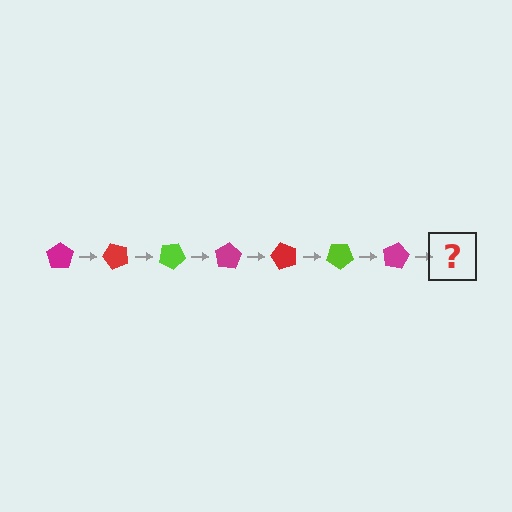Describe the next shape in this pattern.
It should be a red pentagon, rotated 350 degrees from the start.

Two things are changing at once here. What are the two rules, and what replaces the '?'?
The two rules are that it rotates 50 degrees each step and the color cycles through magenta, red, and lime. The '?' should be a red pentagon, rotated 350 degrees from the start.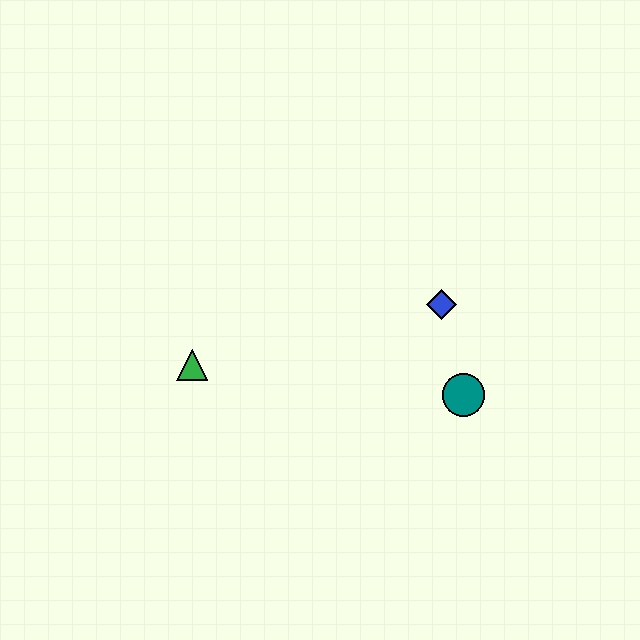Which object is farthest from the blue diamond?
The green triangle is farthest from the blue diamond.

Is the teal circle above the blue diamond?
No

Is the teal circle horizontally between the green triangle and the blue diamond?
No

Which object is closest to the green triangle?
The blue diamond is closest to the green triangle.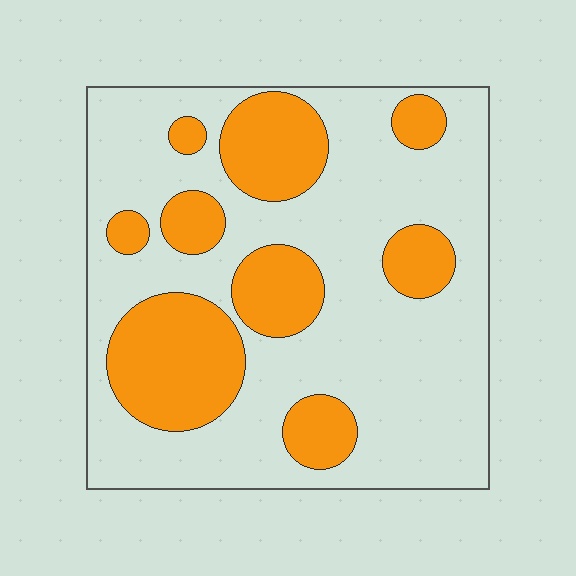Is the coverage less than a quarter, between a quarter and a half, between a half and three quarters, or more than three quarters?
Between a quarter and a half.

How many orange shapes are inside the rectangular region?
9.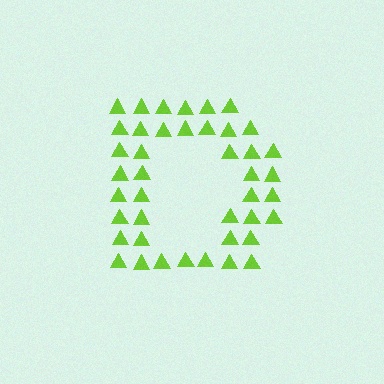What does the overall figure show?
The overall figure shows the letter D.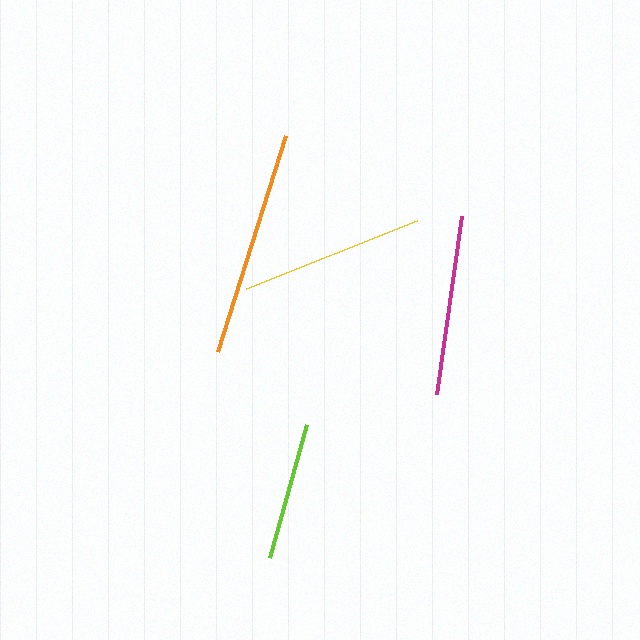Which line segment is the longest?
The orange line is the longest at approximately 227 pixels.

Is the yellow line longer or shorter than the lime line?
The yellow line is longer than the lime line.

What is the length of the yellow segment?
The yellow segment is approximately 185 pixels long.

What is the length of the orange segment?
The orange segment is approximately 227 pixels long.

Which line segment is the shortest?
The lime line is the shortest at approximately 138 pixels.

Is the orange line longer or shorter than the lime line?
The orange line is longer than the lime line.